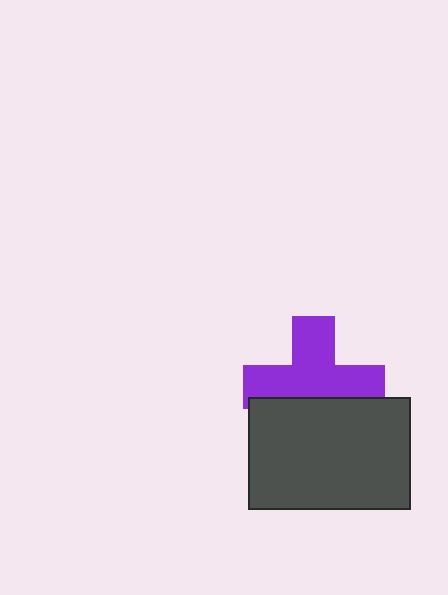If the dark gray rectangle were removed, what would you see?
You would see the complete purple cross.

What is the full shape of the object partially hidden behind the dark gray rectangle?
The partially hidden object is a purple cross.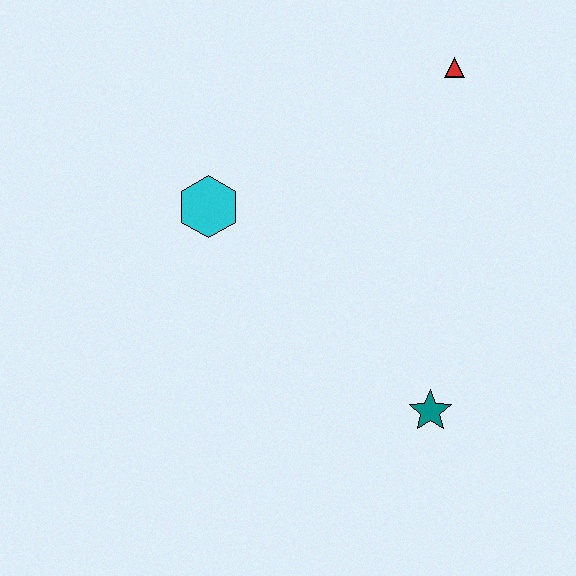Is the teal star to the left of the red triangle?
Yes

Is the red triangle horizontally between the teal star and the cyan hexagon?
No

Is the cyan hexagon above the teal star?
Yes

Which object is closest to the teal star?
The cyan hexagon is closest to the teal star.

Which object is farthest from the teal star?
The red triangle is farthest from the teal star.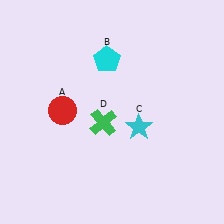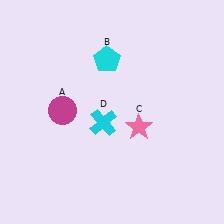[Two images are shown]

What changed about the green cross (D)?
In Image 1, D is green. In Image 2, it changed to cyan.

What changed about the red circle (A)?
In Image 1, A is red. In Image 2, it changed to magenta.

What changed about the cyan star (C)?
In Image 1, C is cyan. In Image 2, it changed to pink.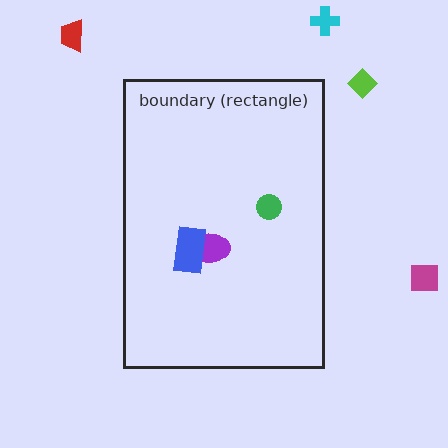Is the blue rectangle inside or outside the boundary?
Inside.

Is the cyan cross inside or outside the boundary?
Outside.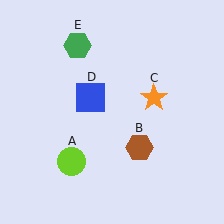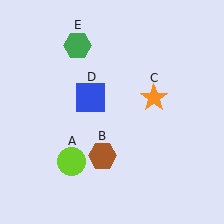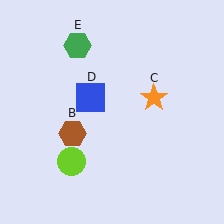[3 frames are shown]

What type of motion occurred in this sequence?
The brown hexagon (object B) rotated clockwise around the center of the scene.